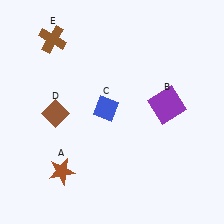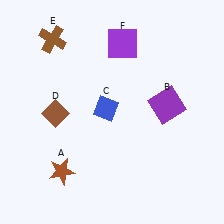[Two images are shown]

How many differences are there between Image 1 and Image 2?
There is 1 difference between the two images.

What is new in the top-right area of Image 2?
A purple square (F) was added in the top-right area of Image 2.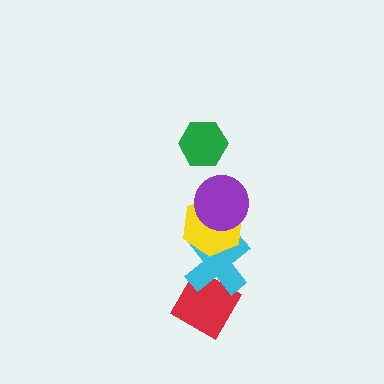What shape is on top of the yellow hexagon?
The purple circle is on top of the yellow hexagon.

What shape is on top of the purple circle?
The green hexagon is on top of the purple circle.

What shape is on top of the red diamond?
The cyan cross is on top of the red diamond.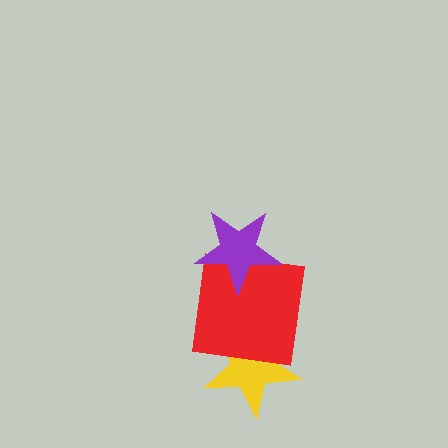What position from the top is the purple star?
The purple star is 1st from the top.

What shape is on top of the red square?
The purple star is on top of the red square.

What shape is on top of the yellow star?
The red square is on top of the yellow star.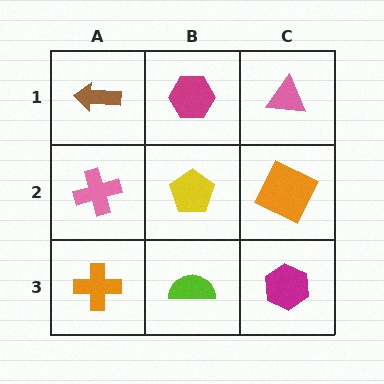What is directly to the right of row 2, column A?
A yellow pentagon.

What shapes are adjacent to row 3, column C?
An orange square (row 2, column C), a lime semicircle (row 3, column B).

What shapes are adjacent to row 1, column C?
An orange square (row 2, column C), a magenta hexagon (row 1, column B).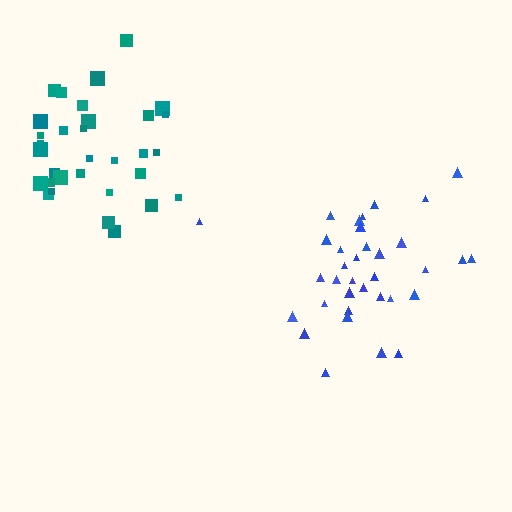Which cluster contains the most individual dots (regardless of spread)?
Blue (35).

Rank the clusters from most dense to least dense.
teal, blue.